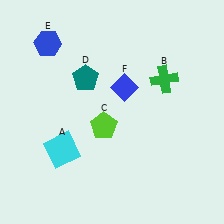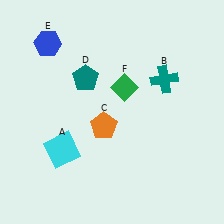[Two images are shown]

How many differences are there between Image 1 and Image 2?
There are 3 differences between the two images.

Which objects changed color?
B changed from green to teal. C changed from lime to orange. F changed from blue to green.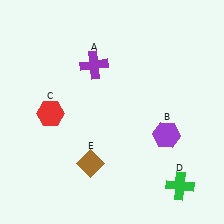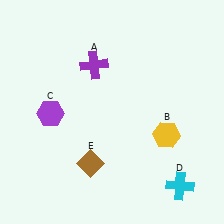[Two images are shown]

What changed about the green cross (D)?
In Image 1, D is green. In Image 2, it changed to cyan.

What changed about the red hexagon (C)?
In Image 1, C is red. In Image 2, it changed to purple.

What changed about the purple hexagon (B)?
In Image 1, B is purple. In Image 2, it changed to yellow.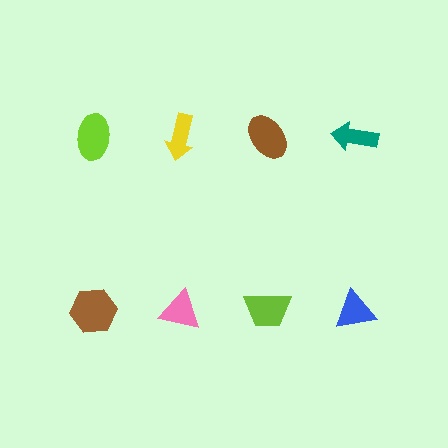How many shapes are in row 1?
4 shapes.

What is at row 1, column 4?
A teal arrow.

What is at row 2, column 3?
A lime trapezoid.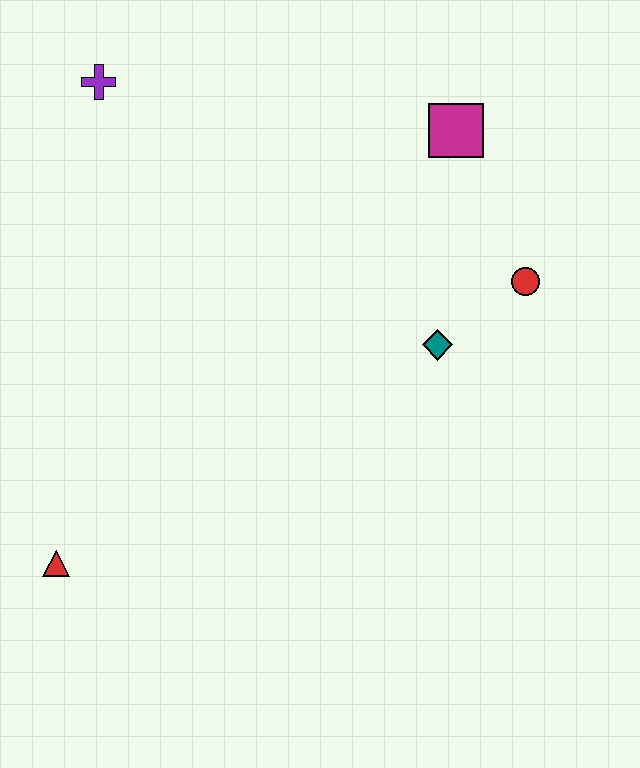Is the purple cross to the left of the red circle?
Yes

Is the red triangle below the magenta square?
Yes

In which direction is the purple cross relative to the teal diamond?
The purple cross is to the left of the teal diamond.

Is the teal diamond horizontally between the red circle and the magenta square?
No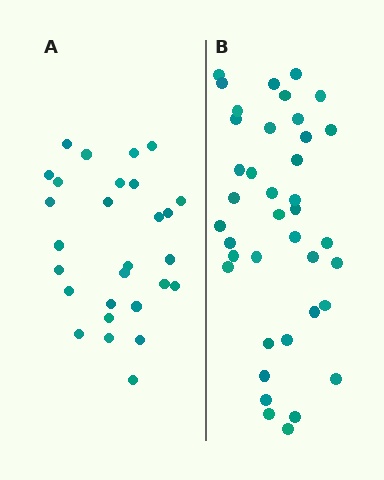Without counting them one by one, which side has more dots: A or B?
Region B (the right region) has more dots.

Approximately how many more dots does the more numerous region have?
Region B has roughly 12 or so more dots than region A.